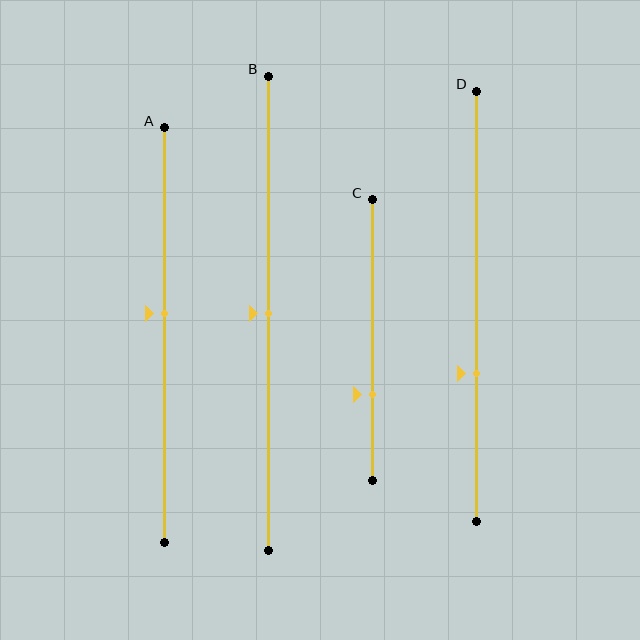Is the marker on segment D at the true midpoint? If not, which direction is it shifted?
No, the marker on segment D is shifted downward by about 16% of the segment length.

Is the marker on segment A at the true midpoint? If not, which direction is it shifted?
No, the marker on segment A is shifted upward by about 5% of the segment length.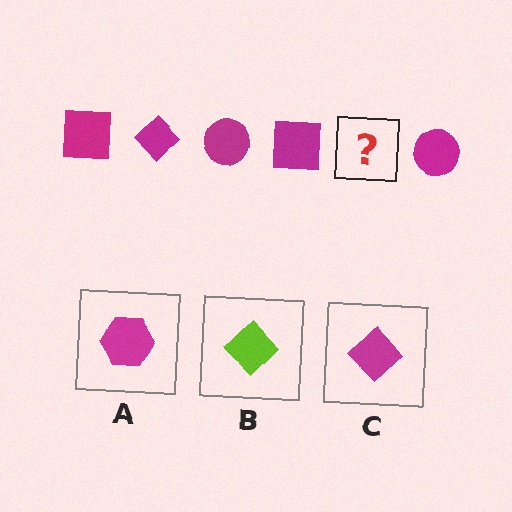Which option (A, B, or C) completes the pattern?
C.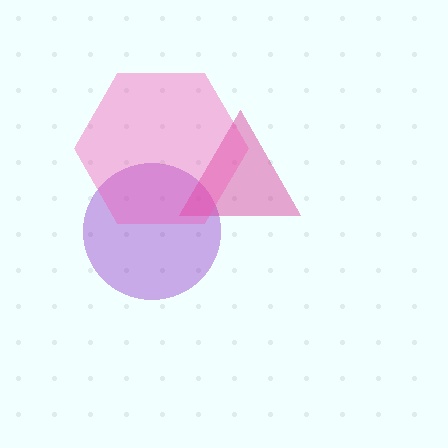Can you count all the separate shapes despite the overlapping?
Yes, there are 3 separate shapes.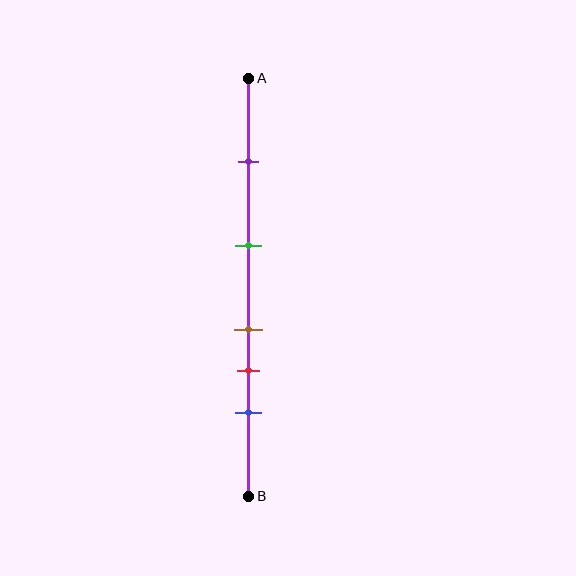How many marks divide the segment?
There are 5 marks dividing the segment.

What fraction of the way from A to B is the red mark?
The red mark is approximately 70% (0.7) of the way from A to B.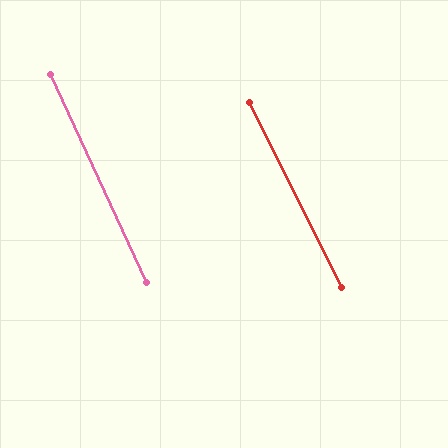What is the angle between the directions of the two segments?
Approximately 2 degrees.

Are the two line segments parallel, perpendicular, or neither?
Parallel — their directions differ by only 1.6°.